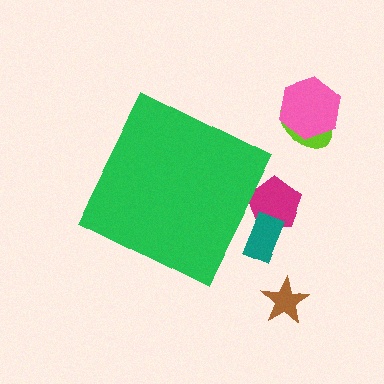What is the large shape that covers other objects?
A green diamond.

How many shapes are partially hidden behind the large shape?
2 shapes are partially hidden.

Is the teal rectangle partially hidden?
Yes, the teal rectangle is partially hidden behind the green diamond.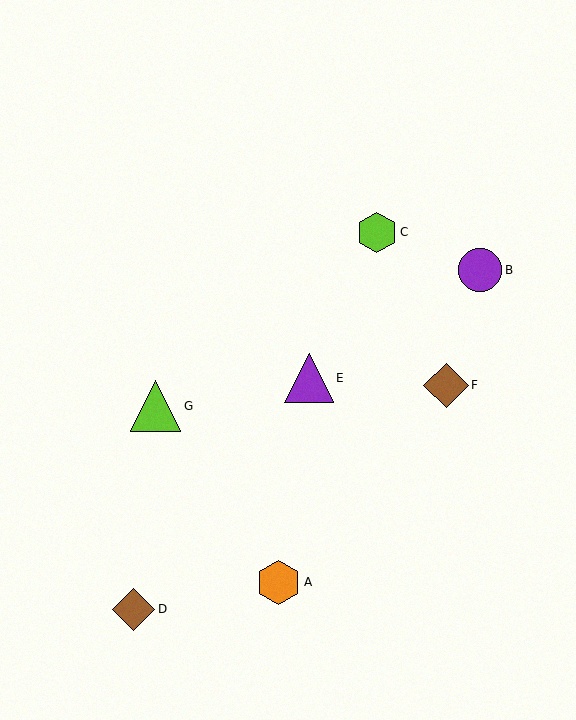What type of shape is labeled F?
Shape F is a brown diamond.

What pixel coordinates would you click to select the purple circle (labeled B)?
Click at (480, 270) to select the purple circle B.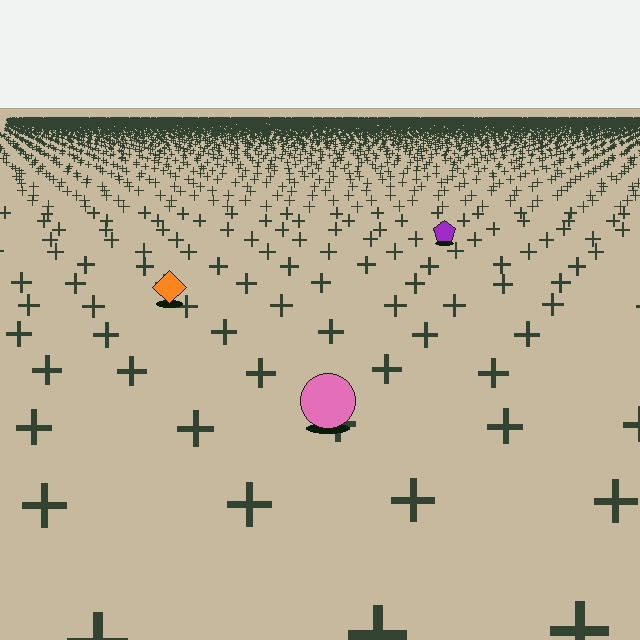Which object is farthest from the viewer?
The purple pentagon is farthest from the viewer. It appears smaller and the ground texture around it is denser.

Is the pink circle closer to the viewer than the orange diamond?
Yes. The pink circle is closer — you can tell from the texture gradient: the ground texture is coarser near it.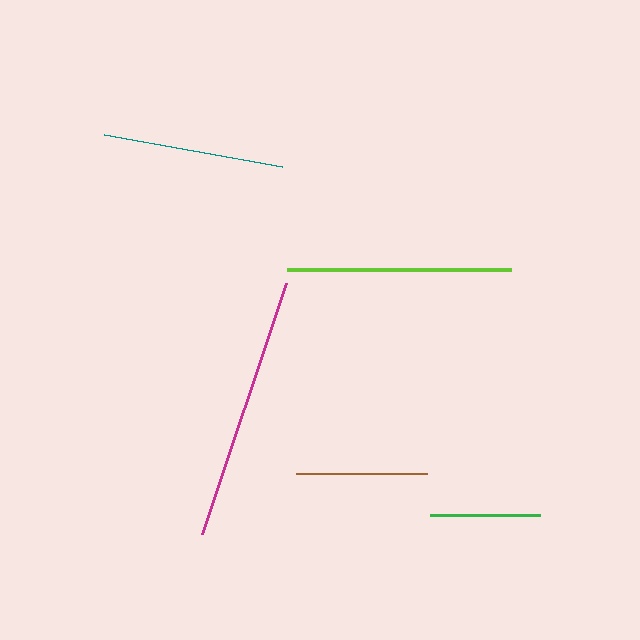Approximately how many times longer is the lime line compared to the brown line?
The lime line is approximately 1.7 times the length of the brown line.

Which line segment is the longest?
The magenta line is the longest at approximately 265 pixels.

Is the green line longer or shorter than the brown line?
The brown line is longer than the green line.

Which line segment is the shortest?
The green line is the shortest at approximately 110 pixels.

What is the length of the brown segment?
The brown segment is approximately 131 pixels long.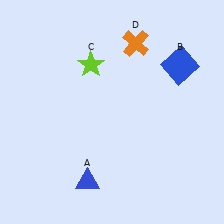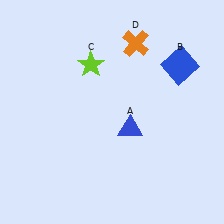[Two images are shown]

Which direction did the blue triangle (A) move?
The blue triangle (A) moved up.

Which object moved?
The blue triangle (A) moved up.